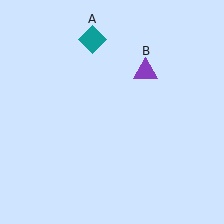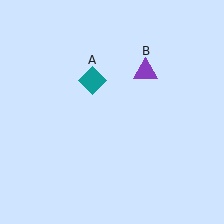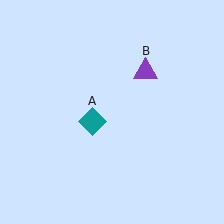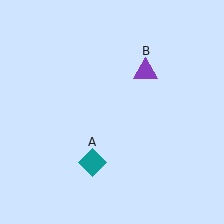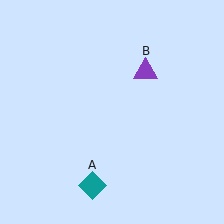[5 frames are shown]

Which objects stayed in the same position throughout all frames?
Purple triangle (object B) remained stationary.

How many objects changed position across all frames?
1 object changed position: teal diamond (object A).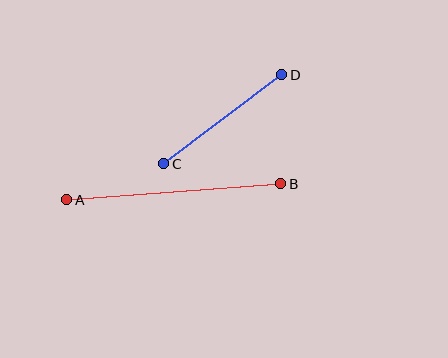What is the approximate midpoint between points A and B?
The midpoint is at approximately (174, 192) pixels.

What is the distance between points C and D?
The distance is approximately 148 pixels.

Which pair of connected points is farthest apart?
Points A and B are farthest apart.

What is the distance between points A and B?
The distance is approximately 215 pixels.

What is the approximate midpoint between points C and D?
The midpoint is at approximately (223, 119) pixels.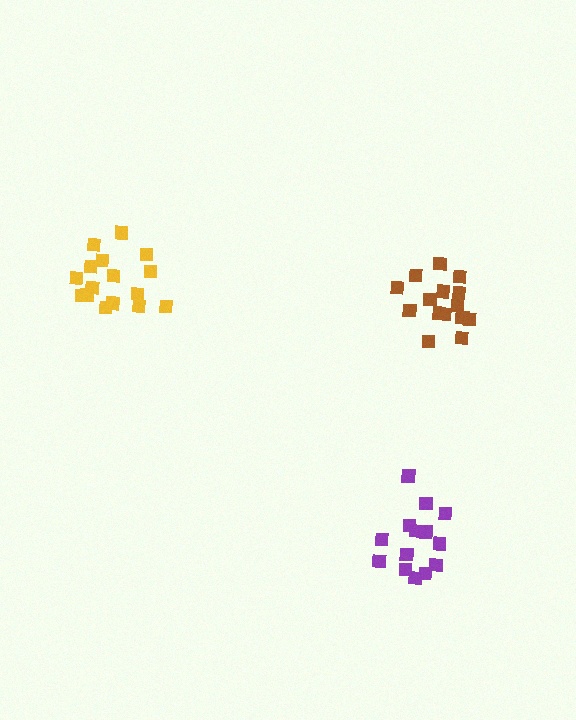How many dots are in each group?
Group 1: 16 dots, Group 2: 14 dots, Group 3: 15 dots (45 total).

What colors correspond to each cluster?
The clusters are colored: yellow, purple, brown.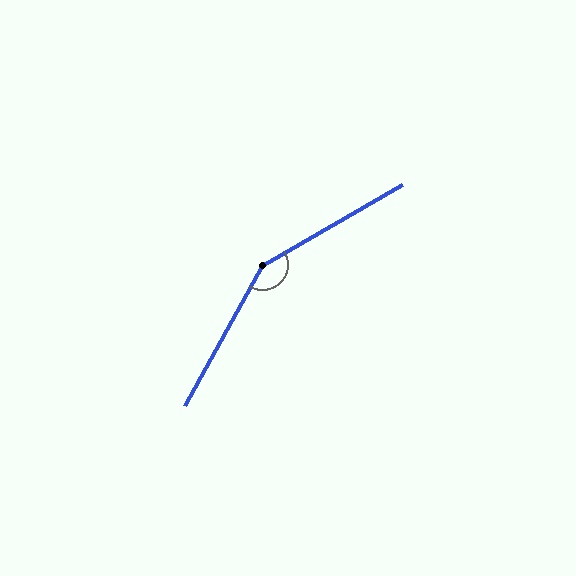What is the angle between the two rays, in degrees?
Approximately 149 degrees.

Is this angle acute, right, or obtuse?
It is obtuse.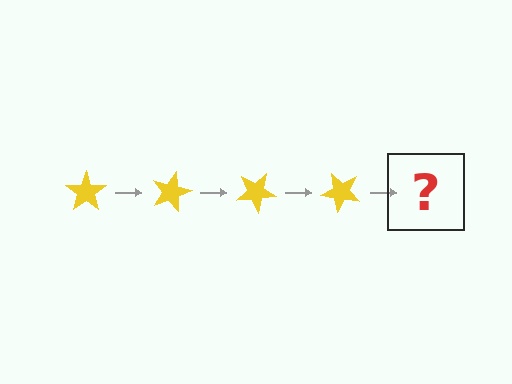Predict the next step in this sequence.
The next step is a yellow star rotated 60 degrees.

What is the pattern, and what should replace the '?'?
The pattern is that the star rotates 15 degrees each step. The '?' should be a yellow star rotated 60 degrees.